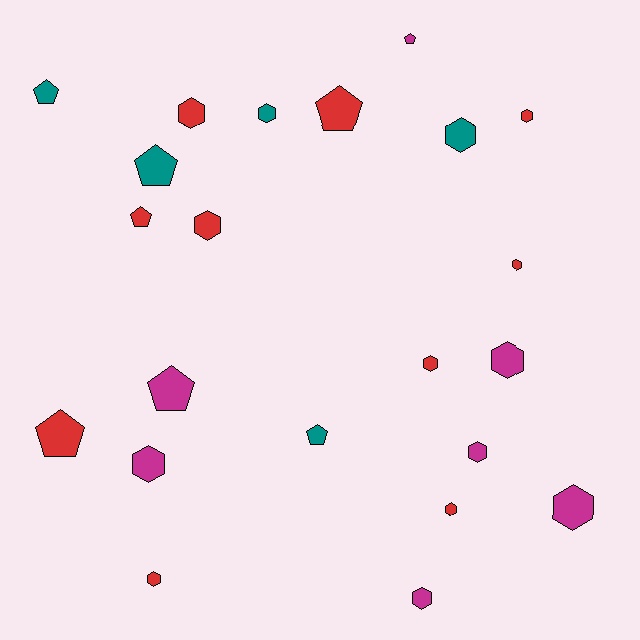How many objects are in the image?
There are 22 objects.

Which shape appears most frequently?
Hexagon, with 14 objects.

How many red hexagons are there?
There are 7 red hexagons.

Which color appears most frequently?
Red, with 10 objects.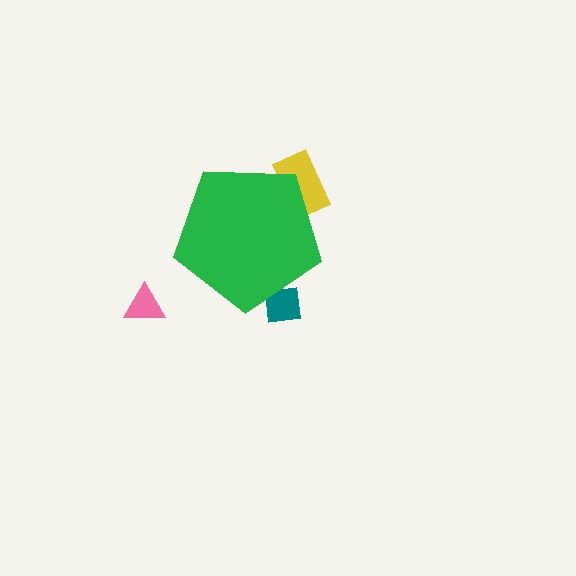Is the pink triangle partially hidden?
No, the pink triangle is fully visible.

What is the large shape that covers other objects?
A green pentagon.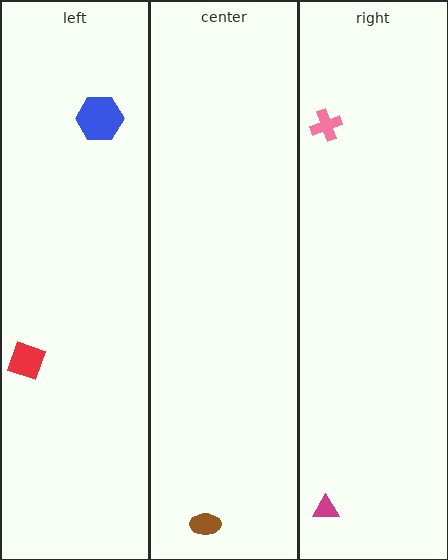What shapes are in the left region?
The red square, the blue hexagon.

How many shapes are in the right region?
2.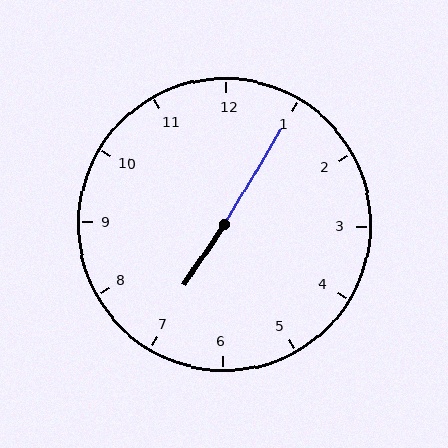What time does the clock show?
7:05.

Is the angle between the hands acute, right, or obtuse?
It is obtuse.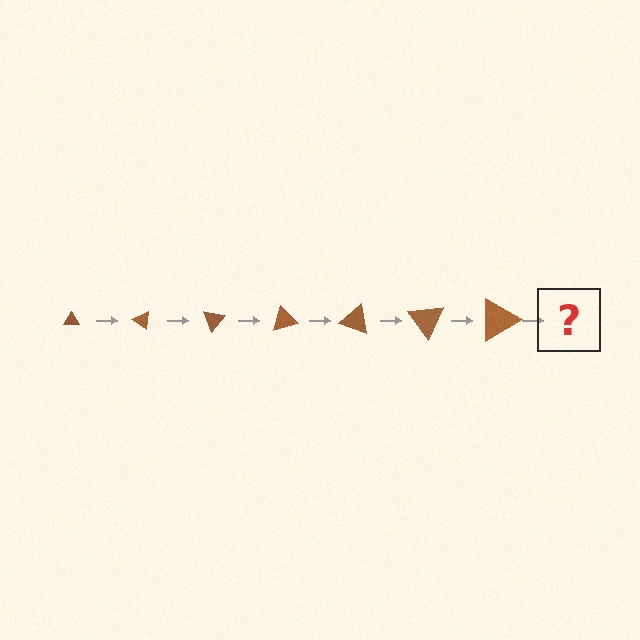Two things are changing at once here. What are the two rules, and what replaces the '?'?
The two rules are that the triangle grows larger each step and it rotates 35 degrees each step. The '?' should be a triangle, larger than the previous one and rotated 245 degrees from the start.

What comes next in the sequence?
The next element should be a triangle, larger than the previous one and rotated 245 degrees from the start.